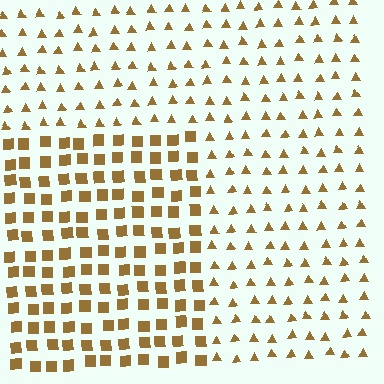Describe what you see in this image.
The image is filled with small brown elements arranged in a uniform grid. A rectangle-shaped region contains squares, while the surrounding area contains triangles. The boundary is defined purely by the change in element shape.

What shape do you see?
I see a rectangle.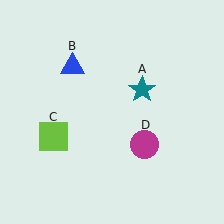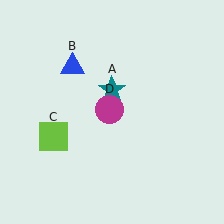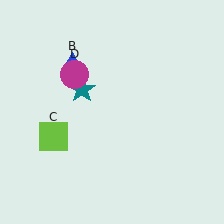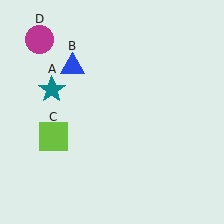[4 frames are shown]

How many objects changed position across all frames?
2 objects changed position: teal star (object A), magenta circle (object D).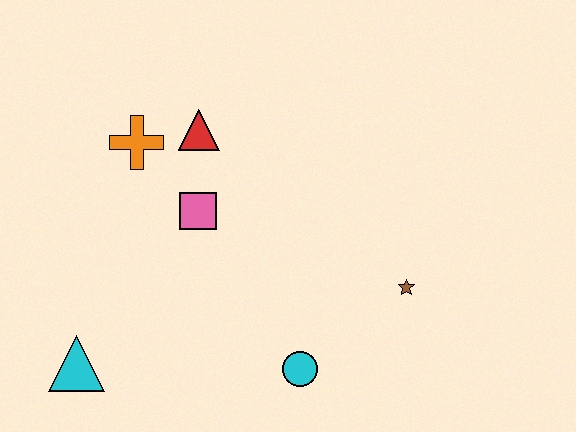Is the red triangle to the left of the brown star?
Yes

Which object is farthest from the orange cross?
The brown star is farthest from the orange cross.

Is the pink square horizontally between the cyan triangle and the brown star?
Yes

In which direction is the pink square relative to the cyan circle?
The pink square is above the cyan circle.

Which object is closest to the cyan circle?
The brown star is closest to the cyan circle.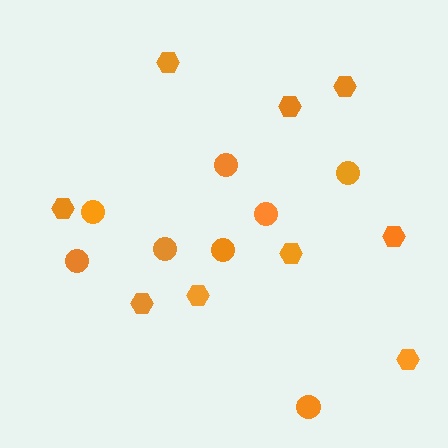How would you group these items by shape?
There are 2 groups: one group of circles (8) and one group of hexagons (9).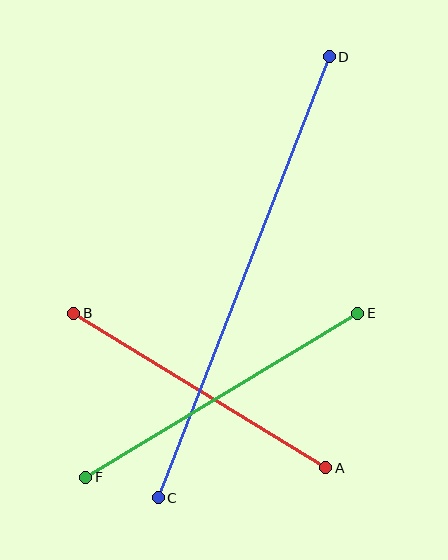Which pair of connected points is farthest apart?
Points C and D are farthest apart.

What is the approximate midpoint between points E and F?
The midpoint is at approximately (222, 395) pixels.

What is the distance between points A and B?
The distance is approximately 296 pixels.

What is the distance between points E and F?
The distance is approximately 318 pixels.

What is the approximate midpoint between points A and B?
The midpoint is at approximately (200, 390) pixels.